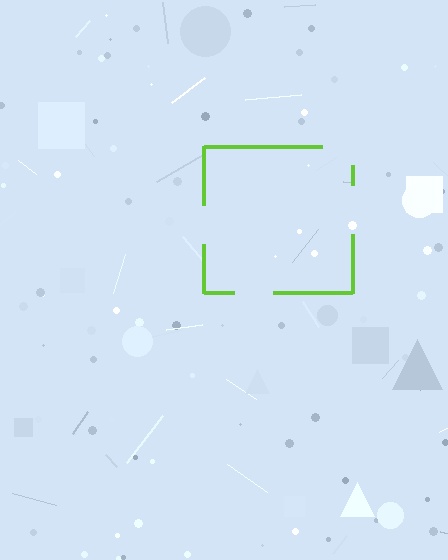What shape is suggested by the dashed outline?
The dashed outline suggests a square.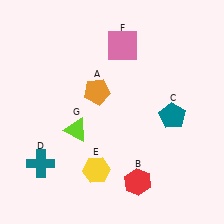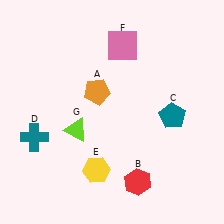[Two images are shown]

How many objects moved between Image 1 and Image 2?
1 object moved between the two images.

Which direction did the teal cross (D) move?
The teal cross (D) moved up.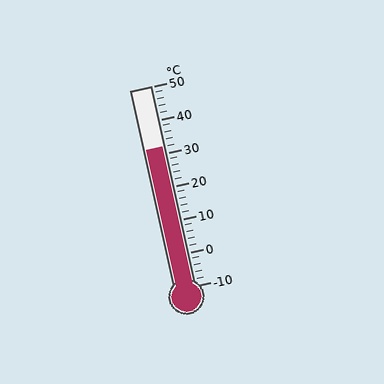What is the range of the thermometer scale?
The thermometer scale ranges from -10°C to 50°C.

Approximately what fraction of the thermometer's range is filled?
The thermometer is filled to approximately 70% of its range.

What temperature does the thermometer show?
The thermometer shows approximately 32°C.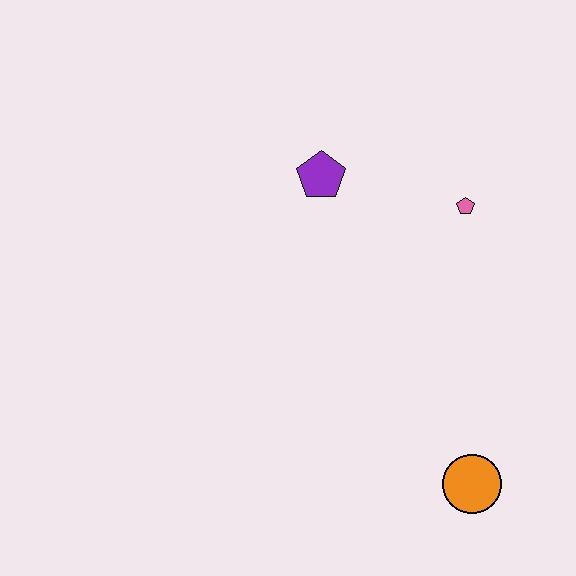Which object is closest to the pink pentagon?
The purple pentagon is closest to the pink pentagon.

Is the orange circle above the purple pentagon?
No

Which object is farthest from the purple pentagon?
The orange circle is farthest from the purple pentagon.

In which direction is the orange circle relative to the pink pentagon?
The orange circle is below the pink pentagon.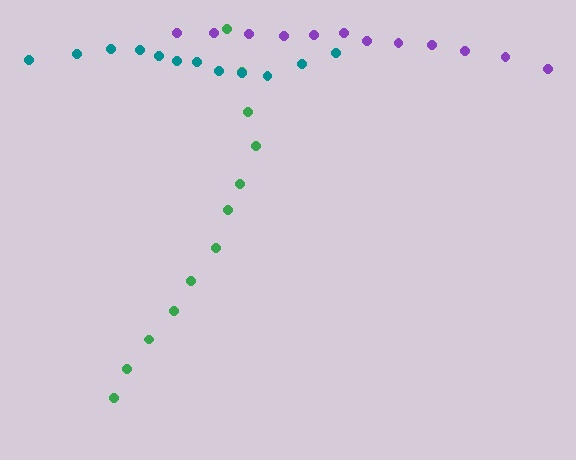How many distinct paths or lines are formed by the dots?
There are 3 distinct paths.